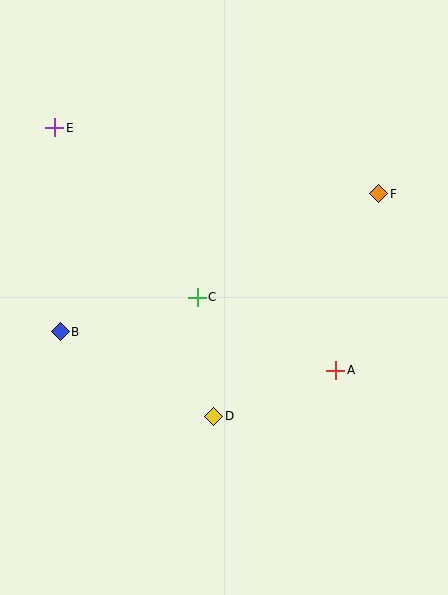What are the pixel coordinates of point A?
Point A is at (336, 370).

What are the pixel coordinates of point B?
Point B is at (60, 332).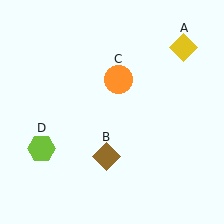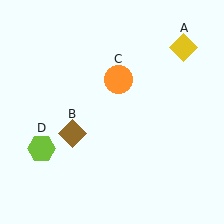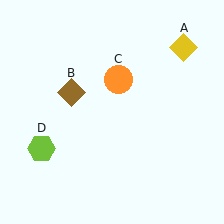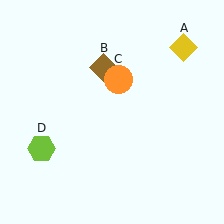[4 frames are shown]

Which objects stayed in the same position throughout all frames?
Yellow diamond (object A) and orange circle (object C) and lime hexagon (object D) remained stationary.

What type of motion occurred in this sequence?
The brown diamond (object B) rotated clockwise around the center of the scene.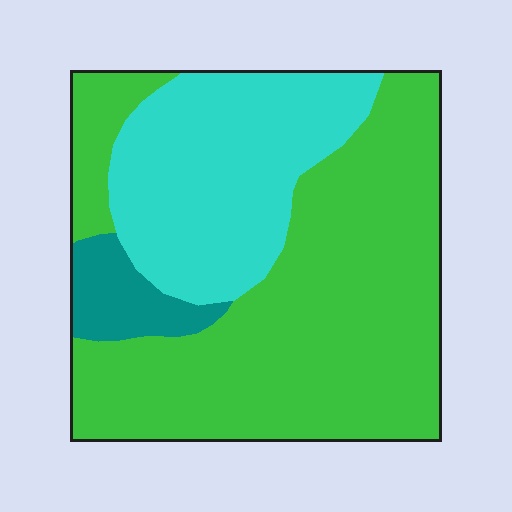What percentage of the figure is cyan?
Cyan takes up about one third (1/3) of the figure.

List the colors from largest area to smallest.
From largest to smallest: green, cyan, teal.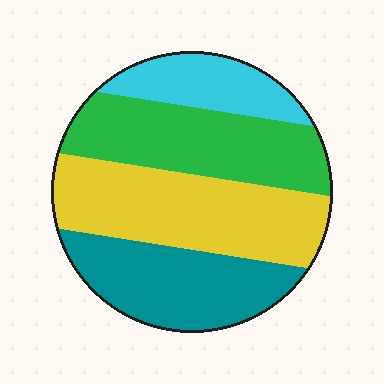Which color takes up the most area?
Yellow, at roughly 35%.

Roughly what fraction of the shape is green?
Green covers about 30% of the shape.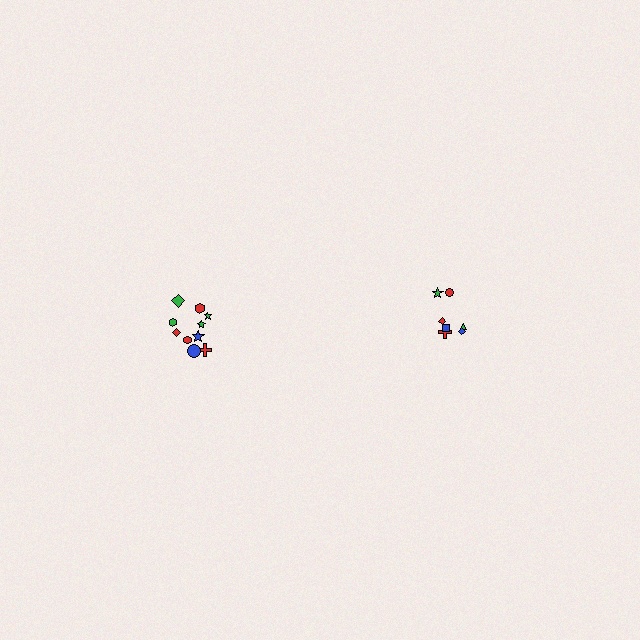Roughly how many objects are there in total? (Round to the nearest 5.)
Roughly 20 objects in total.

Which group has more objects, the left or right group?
The left group.